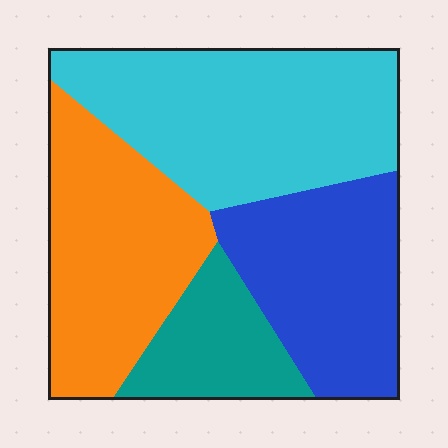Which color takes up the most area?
Cyan, at roughly 35%.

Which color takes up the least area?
Teal, at roughly 15%.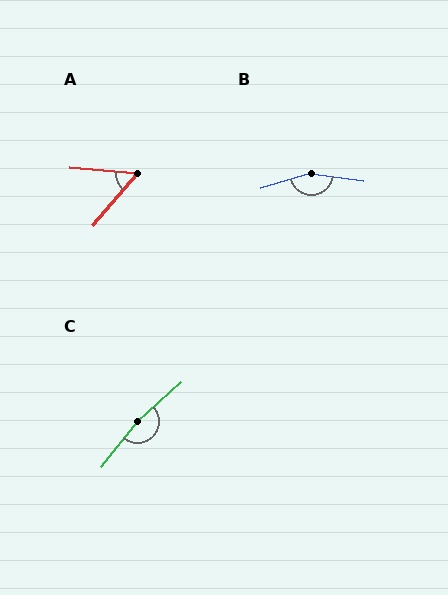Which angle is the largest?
C, at approximately 170 degrees.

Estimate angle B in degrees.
Approximately 157 degrees.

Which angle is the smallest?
A, at approximately 55 degrees.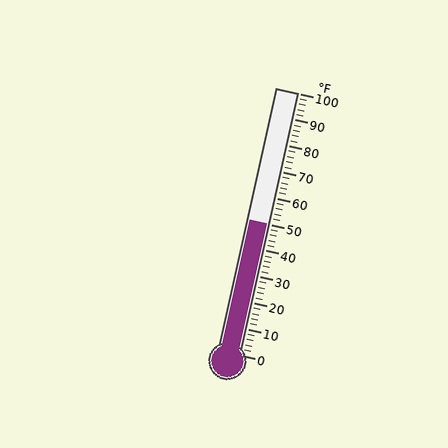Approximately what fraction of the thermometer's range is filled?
The thermometer is filled to approximately 50% of its range.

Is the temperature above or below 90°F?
The temperature is below 90°F.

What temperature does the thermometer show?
The thermometer shows approximately 50°F.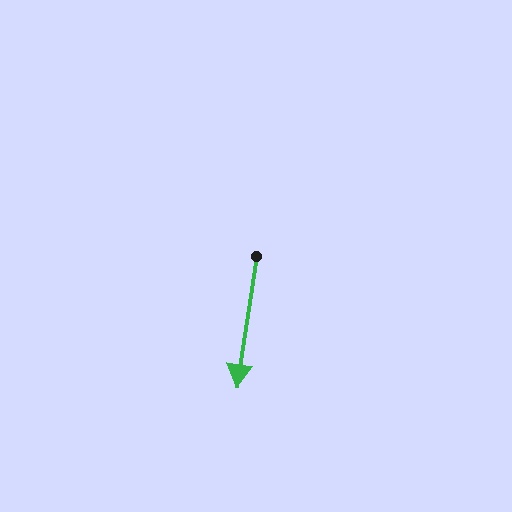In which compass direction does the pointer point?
South.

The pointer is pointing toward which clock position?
Roughly 6 o'clock.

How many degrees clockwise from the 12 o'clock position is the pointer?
Approximately 189 degrees.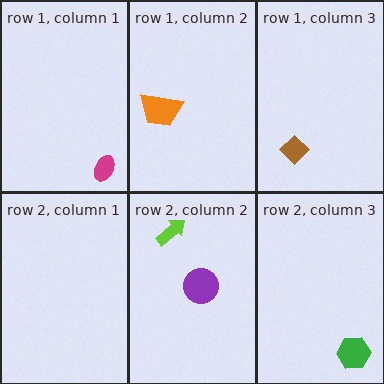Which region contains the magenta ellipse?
The row 1, column 1 region.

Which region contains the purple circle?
The row 2, column 2 region.